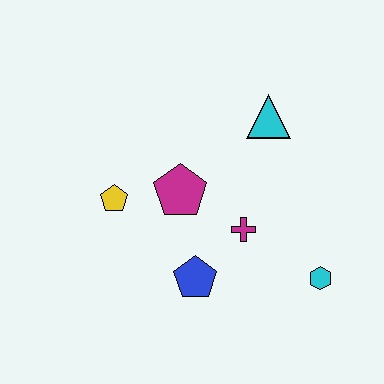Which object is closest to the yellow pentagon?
The magenta pentagon is closest to the yellow pentagon.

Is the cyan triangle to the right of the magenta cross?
Yes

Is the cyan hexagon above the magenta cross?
No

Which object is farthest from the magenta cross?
The yellow pentagon is farthest from the magenta cross.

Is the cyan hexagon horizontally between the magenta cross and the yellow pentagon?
No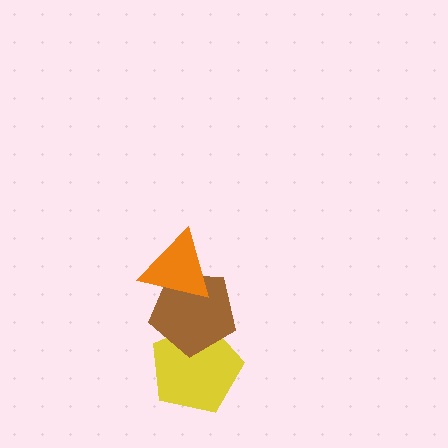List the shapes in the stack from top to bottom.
From top to bottom: the orange triangle, the brown pentagon, the yellow pentagon.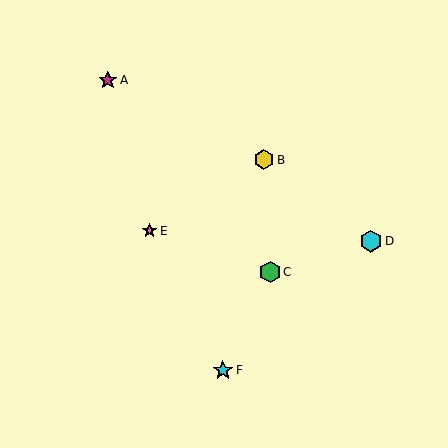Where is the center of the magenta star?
The center of the magenta star is at (108, 80).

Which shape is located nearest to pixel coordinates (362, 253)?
The cyan hexagon (labeled D) at (371, 241) is nearest to that location.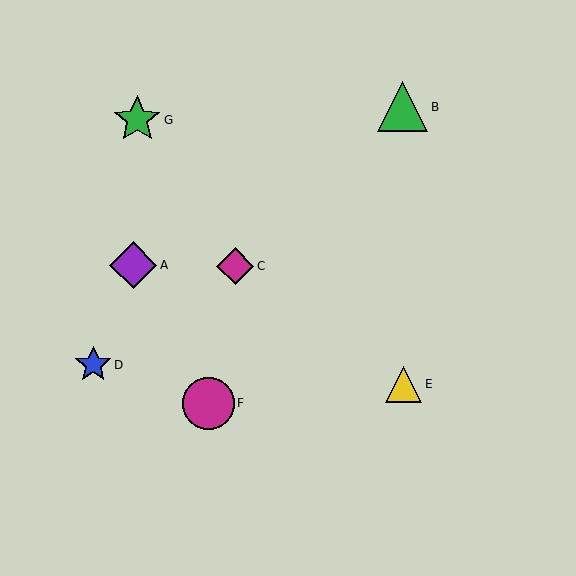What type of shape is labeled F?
Shape F is a magenta circle.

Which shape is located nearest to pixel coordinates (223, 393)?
The magenta circle (labeled F) at (208, 403) is nearest to that location.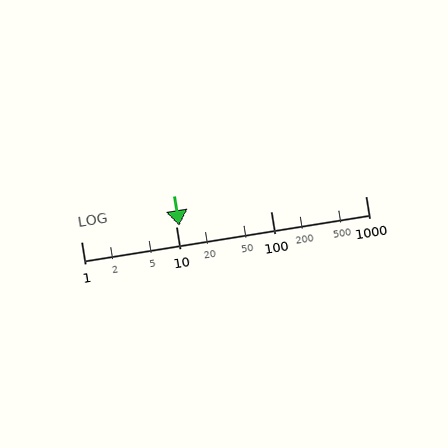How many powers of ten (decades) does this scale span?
The scale spans 3 decades, from 1 to 1000.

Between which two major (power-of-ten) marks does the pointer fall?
The pointer is between 10 and 100.